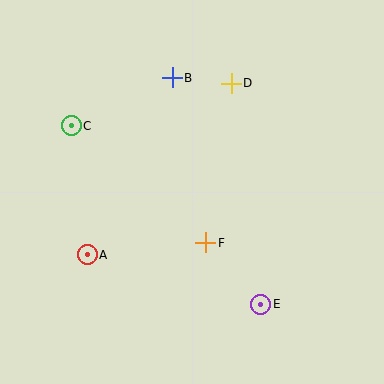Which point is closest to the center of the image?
Point F at (206, 243) is closest to the center.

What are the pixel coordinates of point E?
Point E is at (261, 304).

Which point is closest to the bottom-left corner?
Point A is closest to the bottom-left corner.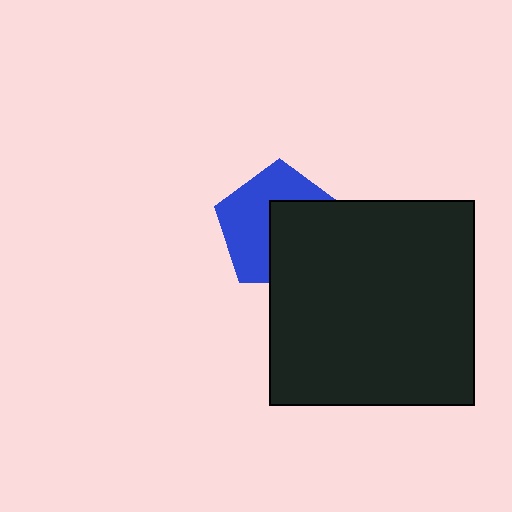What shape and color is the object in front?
The object in front is a black square.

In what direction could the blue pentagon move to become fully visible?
The blue pentagon could move toward the upper-left. That would shift it out from behind the black square entirely.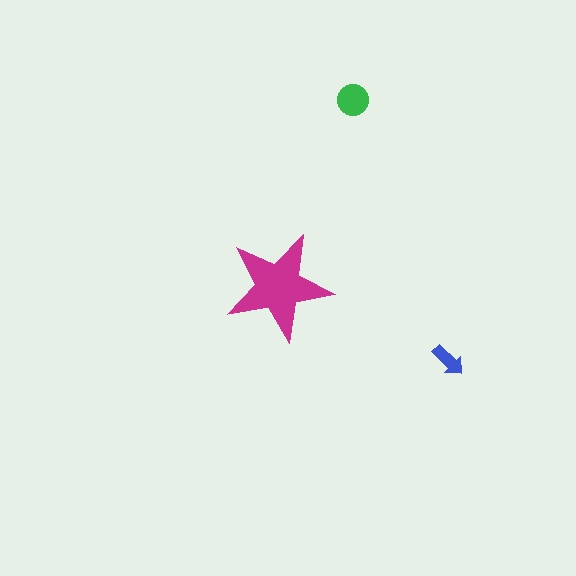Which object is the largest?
The magenta star.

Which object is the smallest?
The blue arrow.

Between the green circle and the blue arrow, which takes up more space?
The green circle.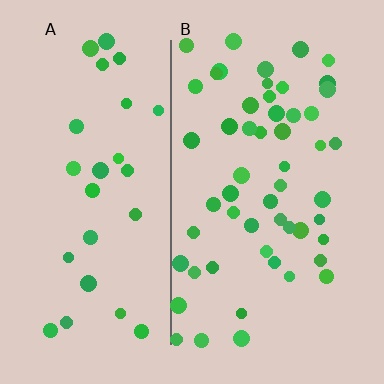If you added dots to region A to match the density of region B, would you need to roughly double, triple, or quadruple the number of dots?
Approximately double.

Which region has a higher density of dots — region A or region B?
B (the right).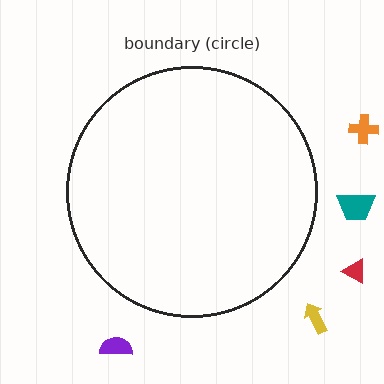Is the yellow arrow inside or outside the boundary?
Outside.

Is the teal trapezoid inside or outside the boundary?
Outside.